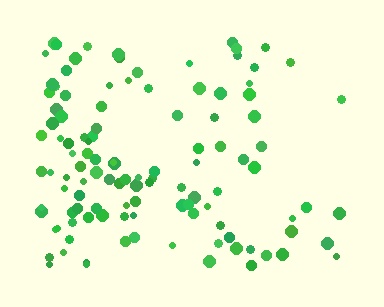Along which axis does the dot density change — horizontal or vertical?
Horizontal.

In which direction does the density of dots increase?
From right to left, with the left side densest.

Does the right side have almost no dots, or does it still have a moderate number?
Still a moderate number, just noticeably fewer than the left.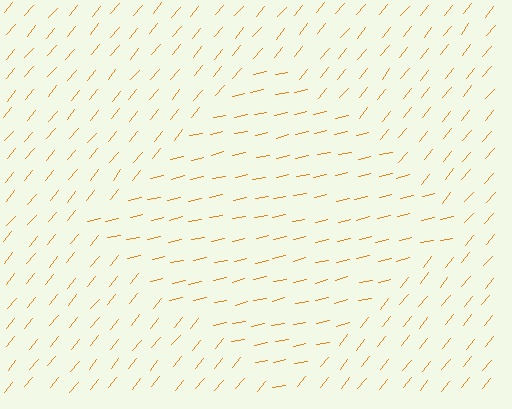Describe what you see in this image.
The image is filled with small orange line segments. A diamond region in the image has lines oriented differently from the surrounding lines, creating a visible texture boundary.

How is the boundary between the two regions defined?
The boundary is defined purely by a change in line orientation (approximately 38 degrees difference). All lines are the same color and thickness.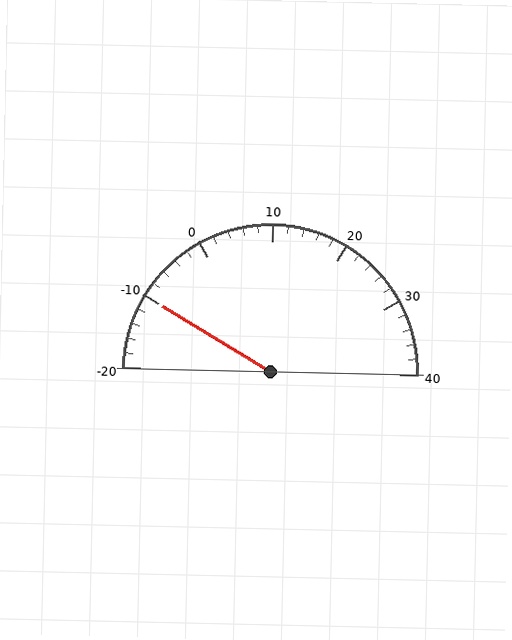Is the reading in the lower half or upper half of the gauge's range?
The reading is in the lower half of the range (-20 to 40).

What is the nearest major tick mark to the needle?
The nearest major tick mark is -10.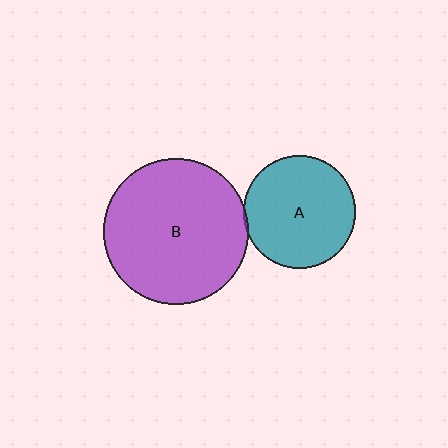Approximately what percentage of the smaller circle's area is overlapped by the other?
Approximately 5%.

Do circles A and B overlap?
Yes.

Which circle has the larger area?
Circle B (purple).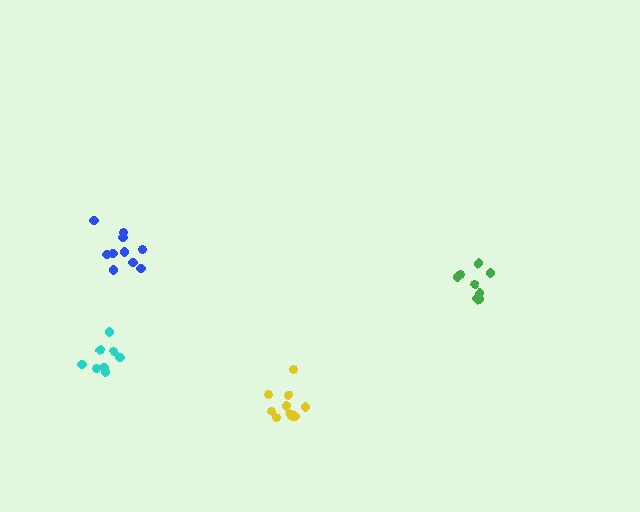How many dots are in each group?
Group 1: 10 dots, Group 2: 10 dots, Group 3: 8 dots, Group 4: 8 dots (36 total).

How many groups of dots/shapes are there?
There are 4 groups.